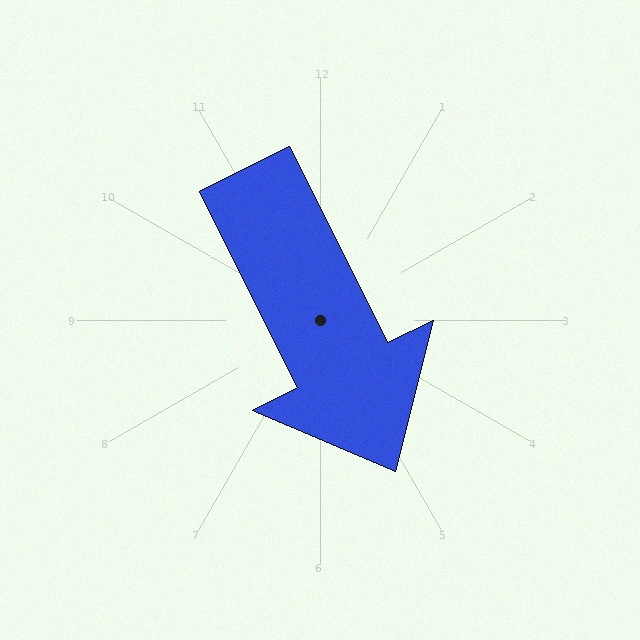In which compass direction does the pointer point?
Southeast.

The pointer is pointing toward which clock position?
Roughly 5 o'clock.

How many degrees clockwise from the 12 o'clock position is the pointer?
Approximately 153 degrees.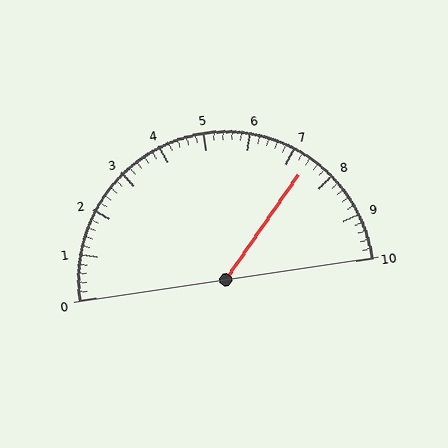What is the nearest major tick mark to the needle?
The nearest major tick mark is 7.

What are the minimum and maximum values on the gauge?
The gauge ranges from 0 to 10.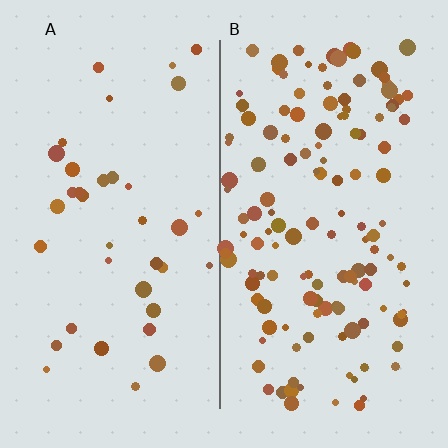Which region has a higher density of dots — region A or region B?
B (the right).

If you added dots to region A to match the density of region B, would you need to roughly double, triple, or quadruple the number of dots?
Approximately quadruple.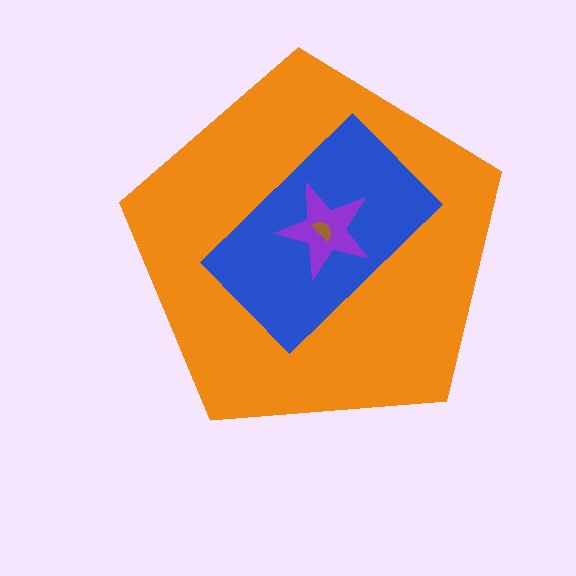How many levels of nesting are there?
4.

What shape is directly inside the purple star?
The brown semicircle.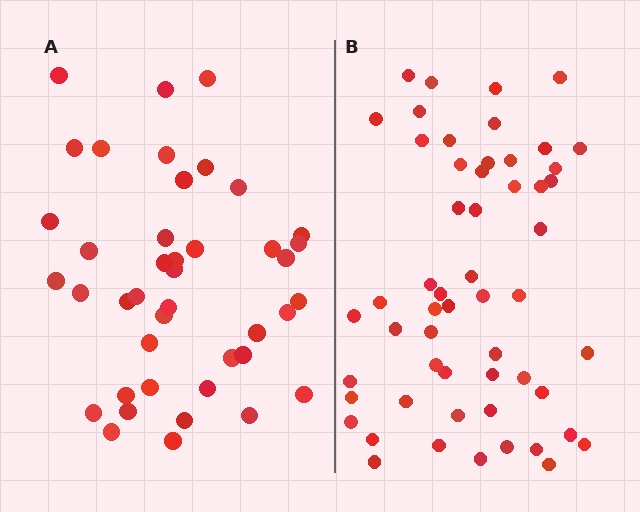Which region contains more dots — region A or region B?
Region B (the right region) has more dots.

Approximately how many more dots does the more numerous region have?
Region B has approximately 15 more dots than region A.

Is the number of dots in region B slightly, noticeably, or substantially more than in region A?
Region B has noticeably more, but not dramatically so. The ratio is roughly 1.3 to 1.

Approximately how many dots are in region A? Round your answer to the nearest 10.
About 40 dots. (The exact count is 42, which rounds to 40.)